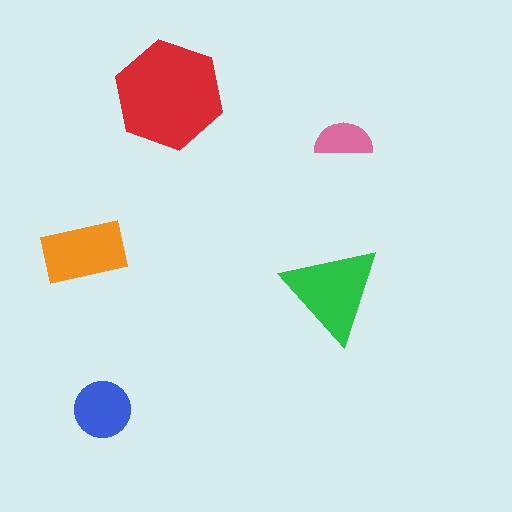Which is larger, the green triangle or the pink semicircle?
The green triangle.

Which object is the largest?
The red hexagon.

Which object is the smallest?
The pink semicircle.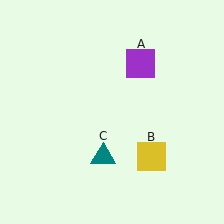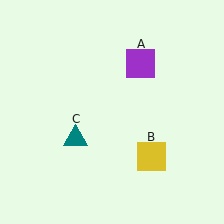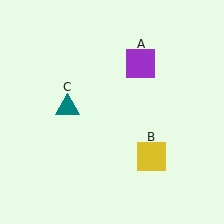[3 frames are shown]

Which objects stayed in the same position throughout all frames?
Purple square (object A) and yellow square (object B) remained stationary.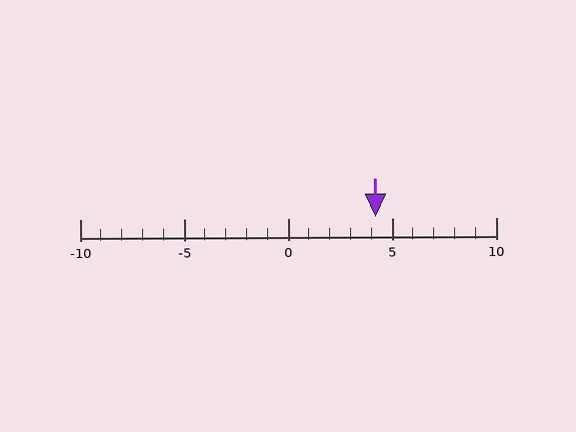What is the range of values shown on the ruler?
The ruler shows values from -10 to 10.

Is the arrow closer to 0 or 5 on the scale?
The arrow is closer to 5.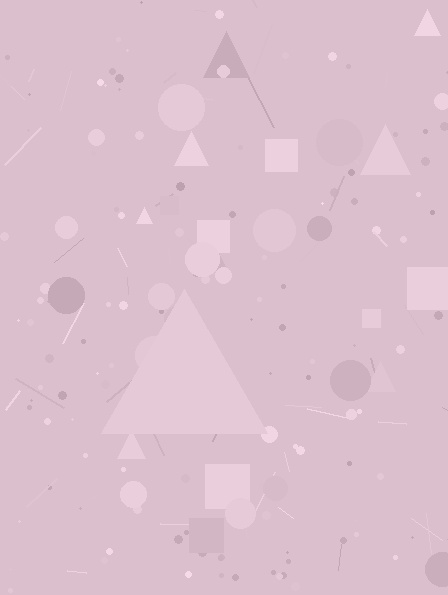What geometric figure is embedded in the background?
A triangle is embedded in the background.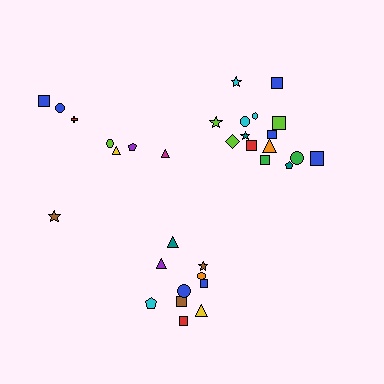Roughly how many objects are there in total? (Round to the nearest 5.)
Roughly 35 objects in total.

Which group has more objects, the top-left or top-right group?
The top-right group.